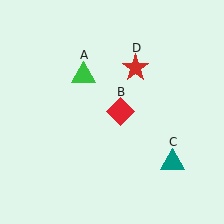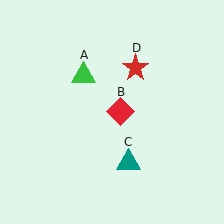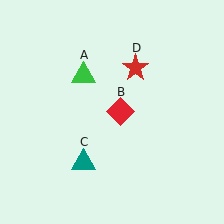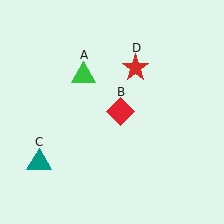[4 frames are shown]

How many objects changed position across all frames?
1 object changed position: teal triangle (object C).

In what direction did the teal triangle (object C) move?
The teal triangle (object C) moved left.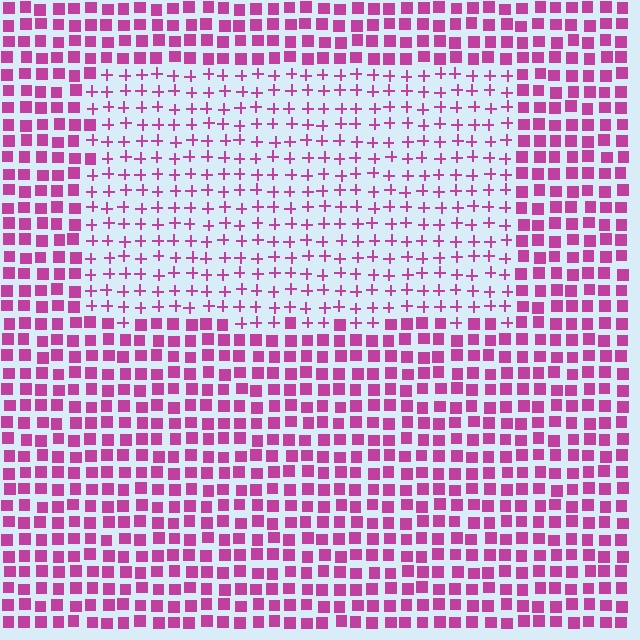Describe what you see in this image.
The image is filled with small magenta elements arranged in a uniform grid. A rectangle-shaped region contains plus signs, while the surrounding area contains squares. The boundary is defined purely by the change in element shape.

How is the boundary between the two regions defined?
The boundary is defined by a change in element shape: plus signs inside vs. squares outside. All elements share the same color and spacing.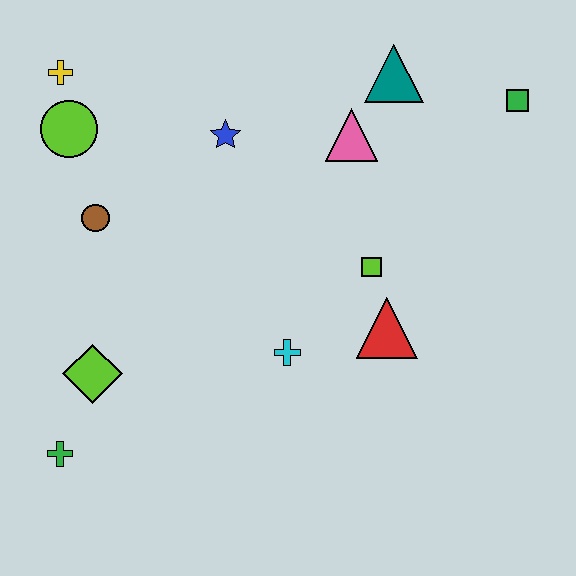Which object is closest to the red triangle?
The lime square is closest to the red triangle.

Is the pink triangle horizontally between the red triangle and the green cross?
Yes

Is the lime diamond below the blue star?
Yes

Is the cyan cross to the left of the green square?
Yes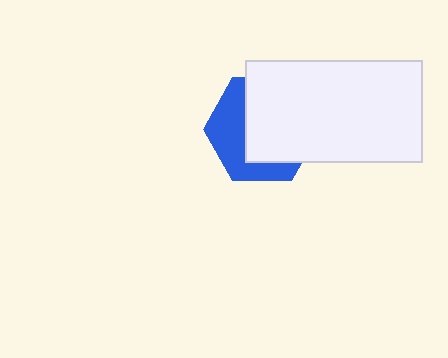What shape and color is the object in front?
The object in front is a white rectangle.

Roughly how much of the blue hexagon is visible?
A small part of it is visible (roughly 41%).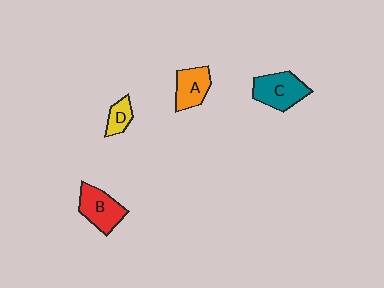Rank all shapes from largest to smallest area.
From largest to smallest: C (teal), B (red), A (orange), D (yellow).